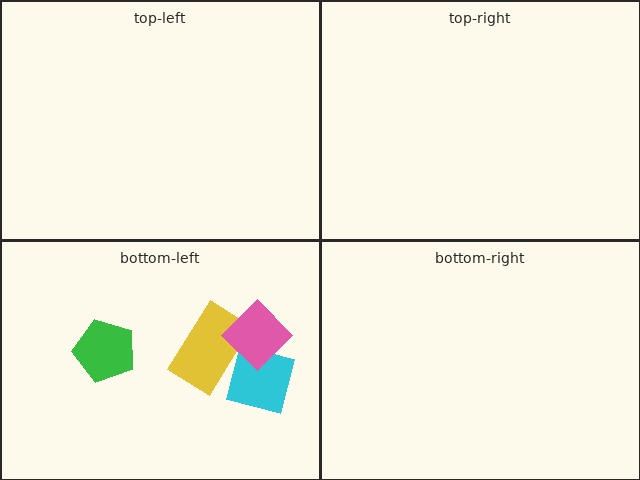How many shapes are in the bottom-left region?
4.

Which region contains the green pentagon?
The bottom-left region.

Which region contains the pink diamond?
The bottom-left region.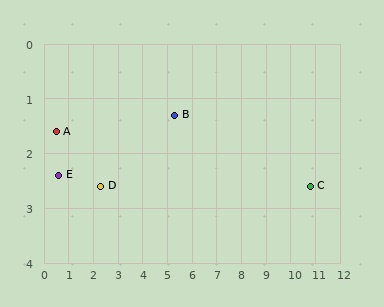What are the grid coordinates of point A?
Point A is at approximately (0.5, 1.6).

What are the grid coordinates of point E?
Point E is at approximately (0.6, 2.4).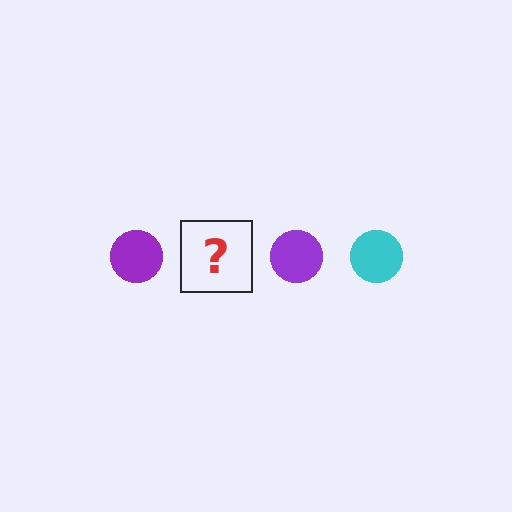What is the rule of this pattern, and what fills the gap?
The rule is that the pattern cycles through purple, cyan circles. The gap should be filled with a cyan circle.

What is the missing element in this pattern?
The missing element is a cyan circle.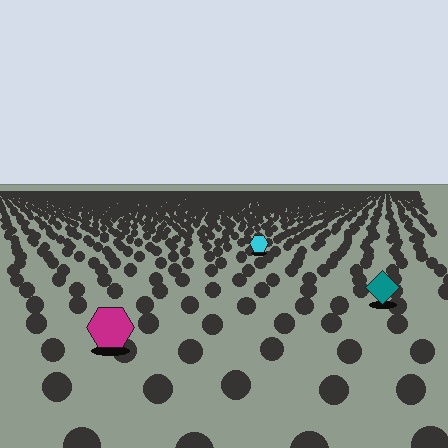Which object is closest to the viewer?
The magenta hexagon is closest. The texture marks near it are larger and more spread out.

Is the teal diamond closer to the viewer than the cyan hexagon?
Yes. The teal diamond is closer — you can tell from the texture gradient: the ground texture is coarser near it.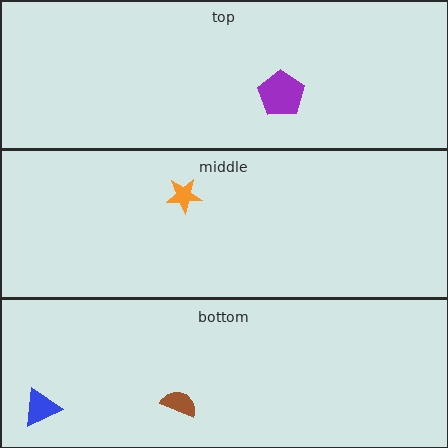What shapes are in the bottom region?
The brown semicircle, the blue triangle.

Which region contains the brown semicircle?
The bottom region.